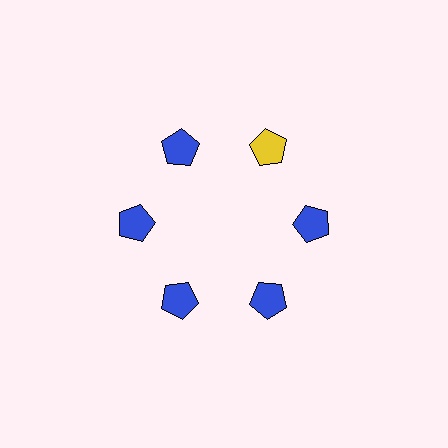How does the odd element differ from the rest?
It has a different color: yellow instead of blue.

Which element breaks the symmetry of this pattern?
The yellow pentagon at roughly the 1 o'clock position breaks the symmetry. All other shapes are blue pentagons.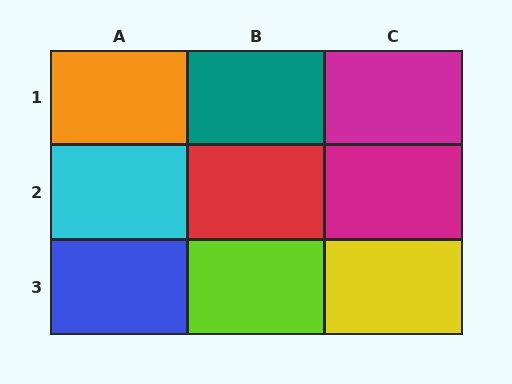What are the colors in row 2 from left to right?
Cyan, red, magenta.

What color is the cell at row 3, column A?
Blue.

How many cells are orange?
1 cell is orange.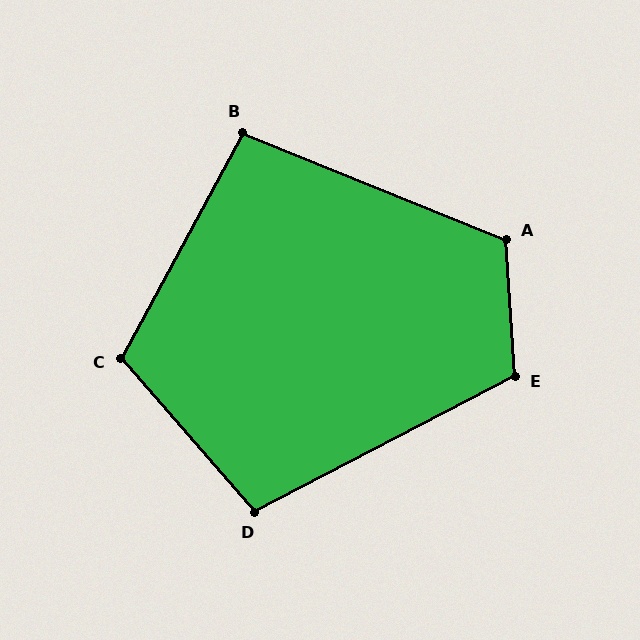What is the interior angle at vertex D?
Approximately 103 degrees (obtuse).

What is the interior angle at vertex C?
Approximately 111 degrees (obtuse).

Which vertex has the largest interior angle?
A, at approximately 116 degrees.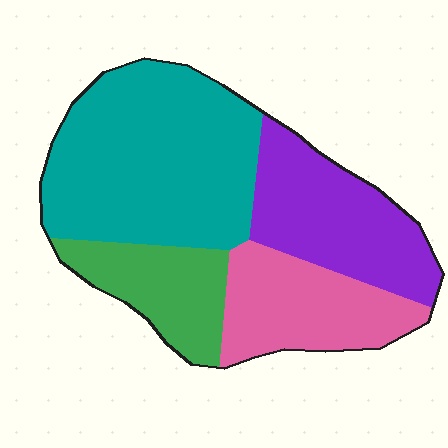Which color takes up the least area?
Green, at roughly 15%.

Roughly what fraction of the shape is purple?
Purple covers 23% of the shape.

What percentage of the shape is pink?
Pink takes up about one fifth (1/5) of the shape.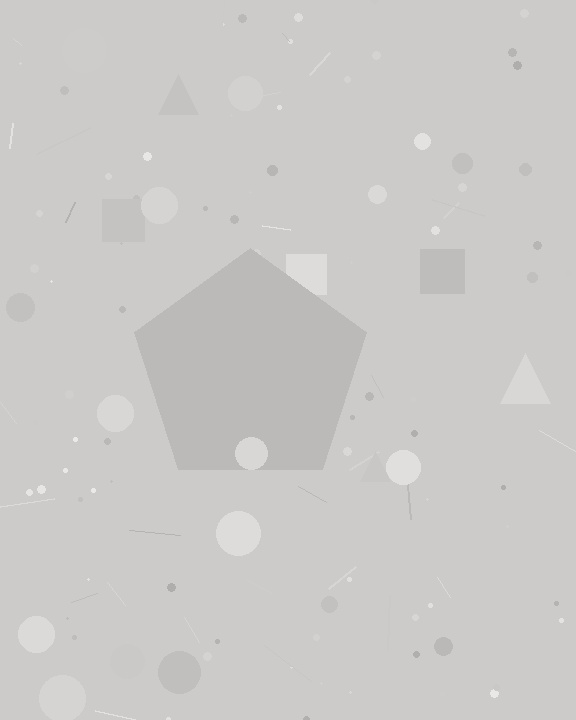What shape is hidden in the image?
A pentagon is hidden in the image.